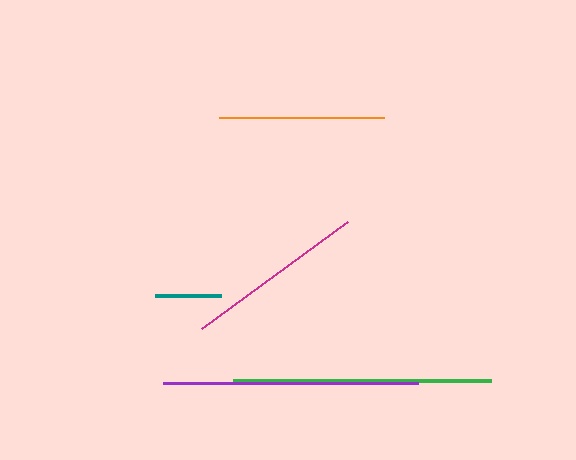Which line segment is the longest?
The green line is the longest at approximately 258 pixels.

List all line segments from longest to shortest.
From longest to shortest: green, purple, magenta, orange, teal.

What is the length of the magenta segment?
The magenta segment is approximately 182 pixels long.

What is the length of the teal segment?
The teal segment is approximately 66 pixels long.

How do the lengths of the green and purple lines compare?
The green and purple lines are approximately the same length.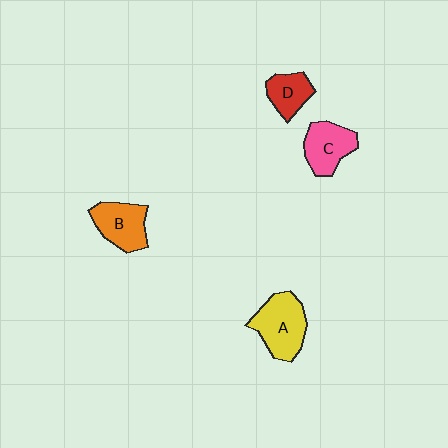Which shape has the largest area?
Shape A (yellow).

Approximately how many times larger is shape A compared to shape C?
Approximately 1.3 times.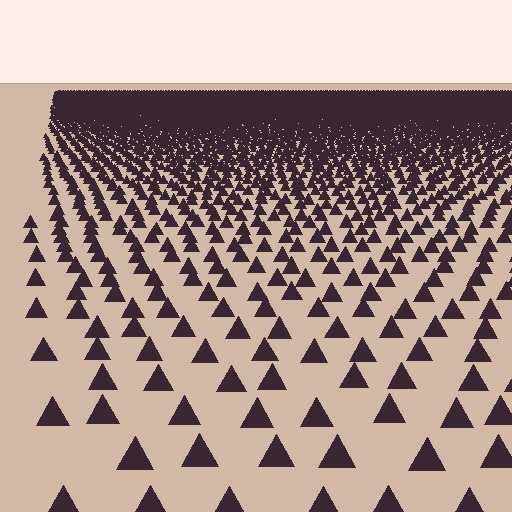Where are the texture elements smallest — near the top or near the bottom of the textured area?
Near the top.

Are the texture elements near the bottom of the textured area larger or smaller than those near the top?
Larger. Near the bottom, elements are closer to the viewer and appear at a bigger on-screen size.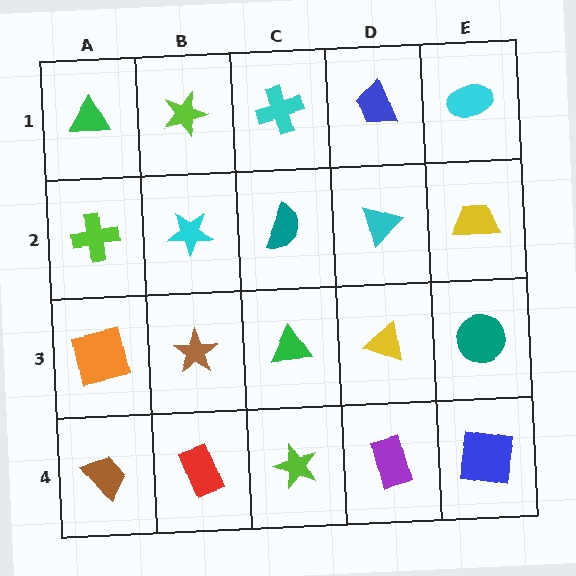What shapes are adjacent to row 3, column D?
A cyan triangle (row 2, column D), a purple rectangle (row 4, column D), a green triangle (row 3, column C), a teal circle (row 3, column E).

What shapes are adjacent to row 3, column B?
A cyan star (row 2, column B), a red rectangle (row 4, column B), an orange square (row 3, column A), a green triangle (row 3, column C).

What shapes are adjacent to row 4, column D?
A yellow triangle (row 3, column D), a lime star (row 4, column C), a blue square (row 4, column E).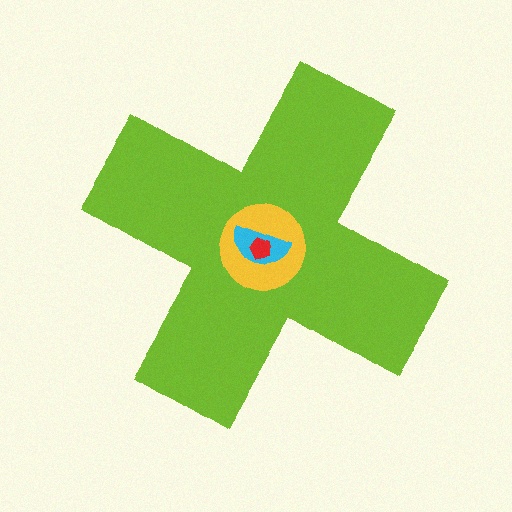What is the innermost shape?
The red pentagon.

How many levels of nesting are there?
4.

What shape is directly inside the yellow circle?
The cyan semicircle.